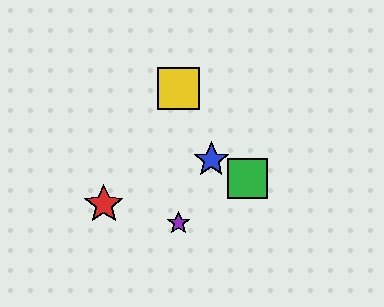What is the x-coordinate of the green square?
The green square is at x≈247.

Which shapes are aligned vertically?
The yellow square, the purple star are aligned vertically.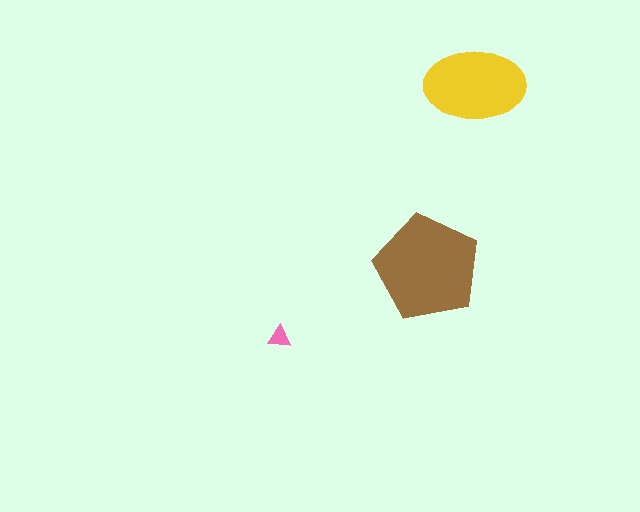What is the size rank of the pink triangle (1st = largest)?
3rd.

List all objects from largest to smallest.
The brown pentagon, the yellow ellipse, the pink triangle.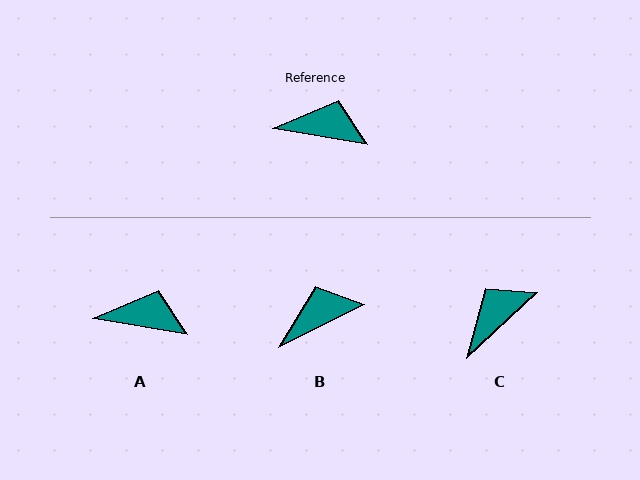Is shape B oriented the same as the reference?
No, it is off by about 36 degrees.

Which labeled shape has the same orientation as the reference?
A.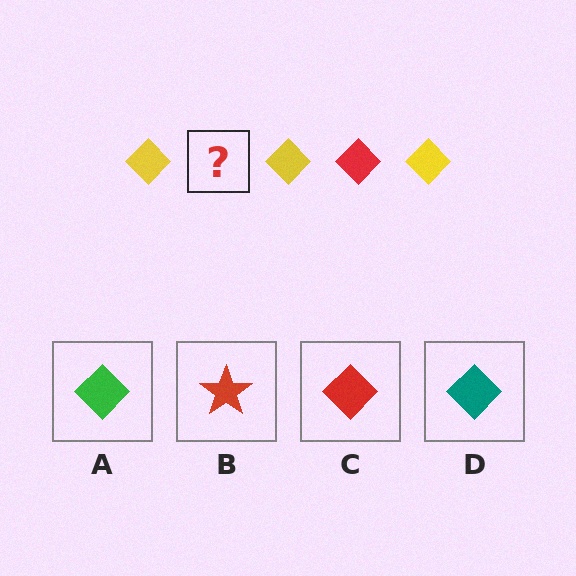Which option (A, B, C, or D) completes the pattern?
C.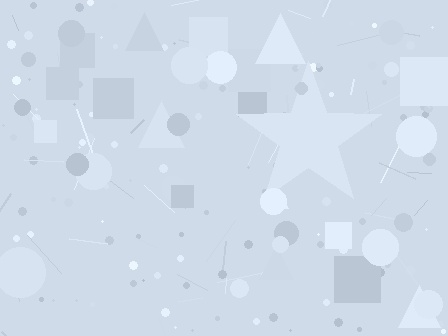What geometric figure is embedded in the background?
A star is embedded in the background.